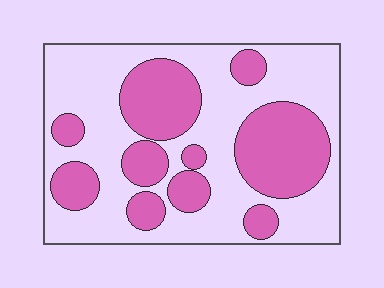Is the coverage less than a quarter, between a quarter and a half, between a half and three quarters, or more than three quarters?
Between a quarter and a half.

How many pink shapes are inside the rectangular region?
10.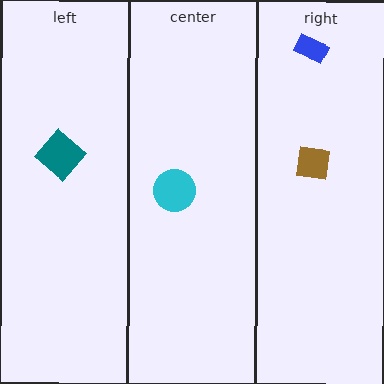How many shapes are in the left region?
1.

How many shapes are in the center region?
1.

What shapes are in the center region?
The cyan circle.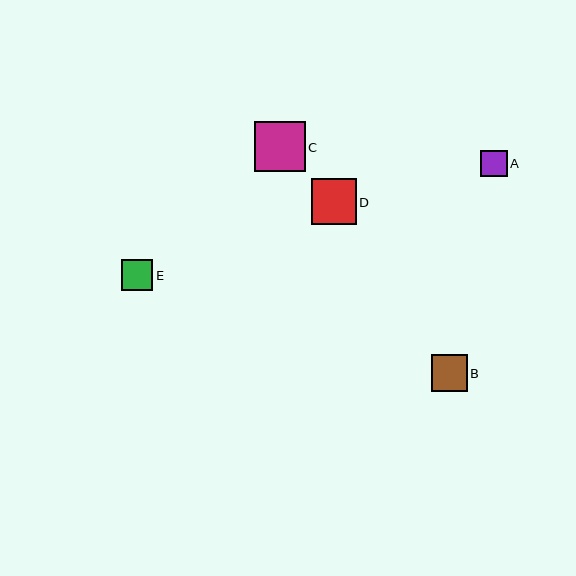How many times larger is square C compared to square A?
Square C is approximately 1.9 times the size of square A.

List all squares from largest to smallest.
From largest to smallest: C, D, B, E, A.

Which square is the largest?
Square C is the largest with a size of approximately 51 pixels.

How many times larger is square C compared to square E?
Square C is approximately 1.6 times the size of square E.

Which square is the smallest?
Square A is the smallest with a size of approximately 26 pixels.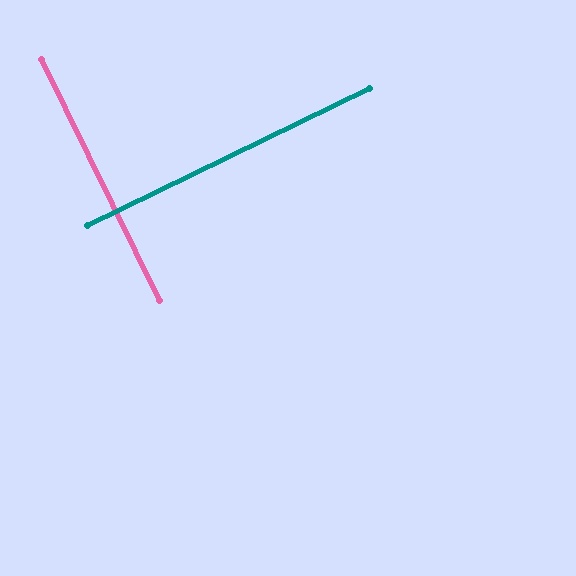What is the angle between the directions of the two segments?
Approximately 90 degrees.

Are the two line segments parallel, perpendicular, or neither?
Perpendicular — they meet at approximately 90°.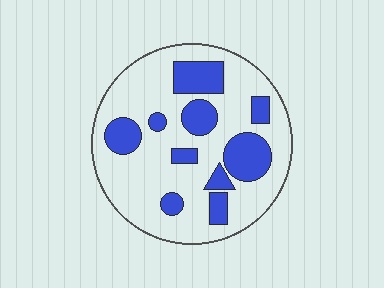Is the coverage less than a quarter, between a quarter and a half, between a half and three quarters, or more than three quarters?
Between a quarter and a half.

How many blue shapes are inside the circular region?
10.